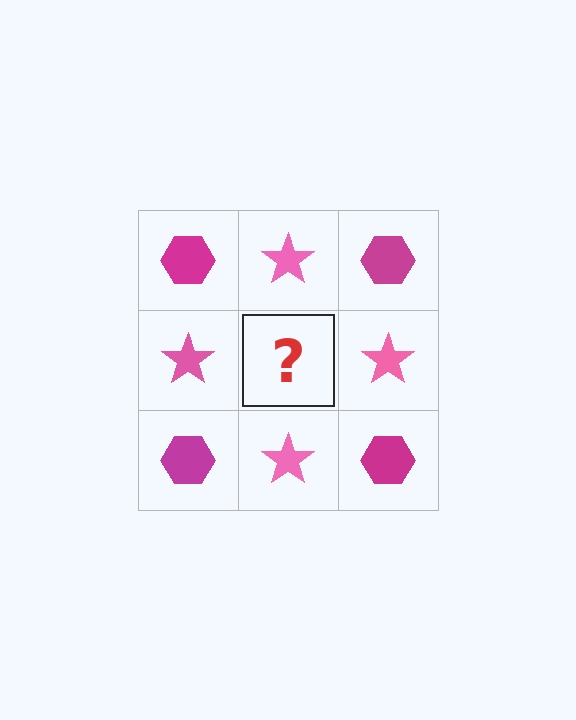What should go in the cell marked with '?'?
The missing cell should contain a magenta hexagon.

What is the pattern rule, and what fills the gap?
The rule is that it alternates magenta hexagon and pink star in a checkerboard pattern. The gap should be filled with a magenta hexagon.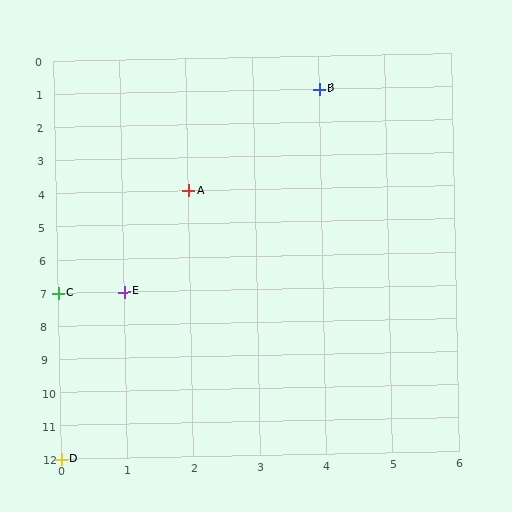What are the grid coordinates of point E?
Point E is at grid coordinates (1, 7).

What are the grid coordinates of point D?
Point D is at grid coordinates (0, 12).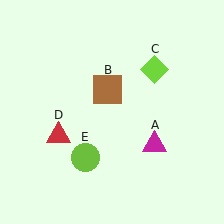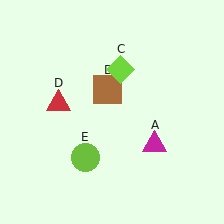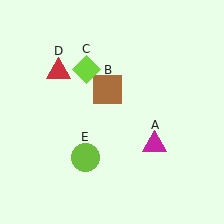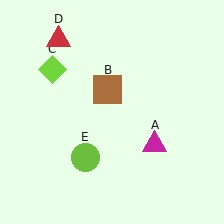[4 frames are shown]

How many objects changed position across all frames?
2 objects changed position: lime diamond (object C), red triangle (object D).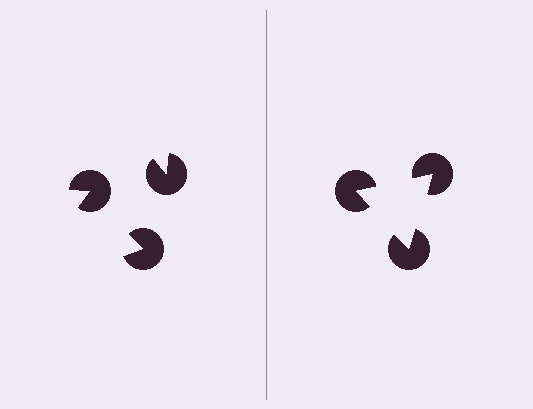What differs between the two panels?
The pac-man discs are positioned identically on both sides; only the wedge orientations differ. On the right they align to a triangle; on the left they are misaligned.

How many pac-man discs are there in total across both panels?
6 — 3 on each side.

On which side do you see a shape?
An illusory triangle appears on the right side. On the left side the wedge cuts are rotated, so no coherent shape forms.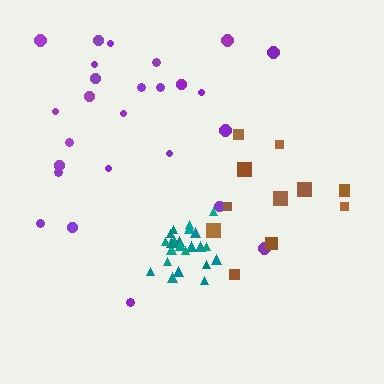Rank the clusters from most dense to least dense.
teal, purple, brown.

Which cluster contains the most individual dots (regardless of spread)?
Purple (26).